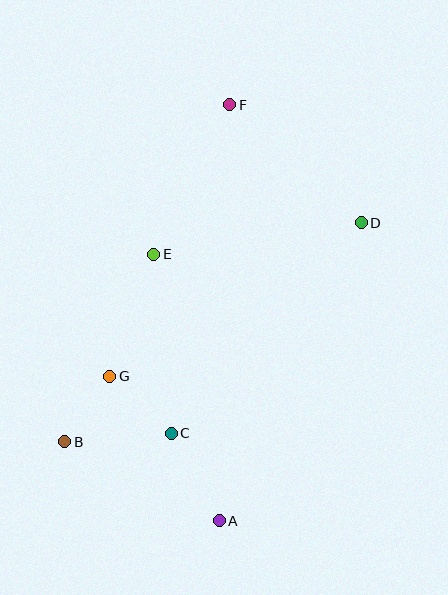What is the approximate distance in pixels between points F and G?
The distance between F and G is approximately 297 pixels.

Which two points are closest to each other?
Points B and G are closest to each other.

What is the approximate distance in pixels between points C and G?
The distance between C and G is approximately 84 pixels.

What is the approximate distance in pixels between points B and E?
The distance between B and E is approximately 208 pixels.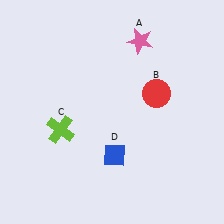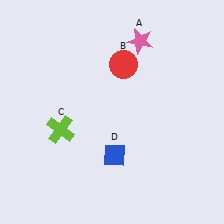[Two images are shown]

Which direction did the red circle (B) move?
The red circle (B) moved left.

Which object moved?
The red circle (B) moved left.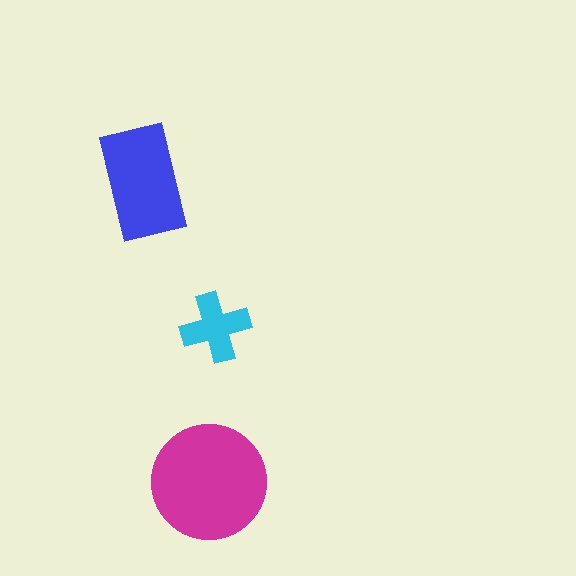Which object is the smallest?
The cyan cross.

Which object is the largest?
The magenta circle.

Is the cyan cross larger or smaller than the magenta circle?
Smaller.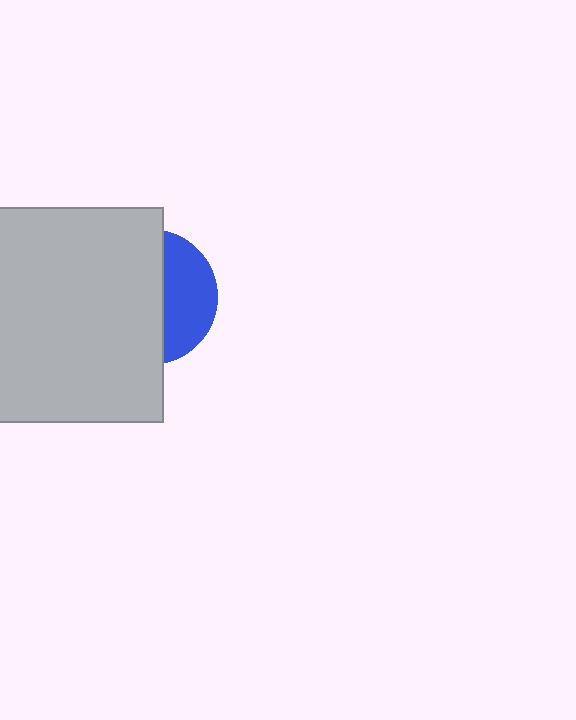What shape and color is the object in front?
The object in front is a light gray square.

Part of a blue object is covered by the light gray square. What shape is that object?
It is a circle.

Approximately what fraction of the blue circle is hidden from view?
Roughly 63% of the blue circle is hidden behind the light gray square.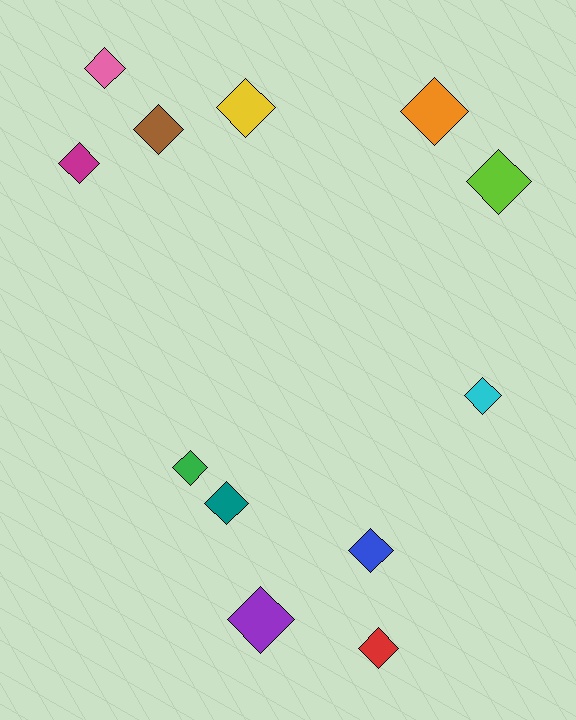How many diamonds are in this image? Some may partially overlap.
There are 12 diamonds.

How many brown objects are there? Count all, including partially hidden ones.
There is 1 brown object.